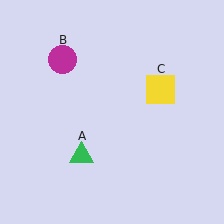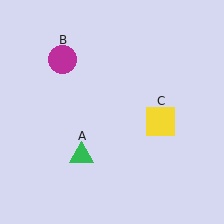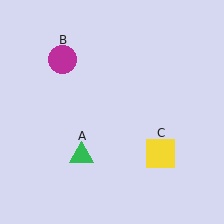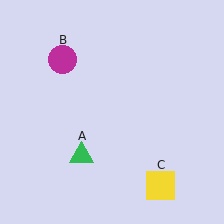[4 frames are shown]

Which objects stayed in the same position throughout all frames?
Green triangle (object A) and magenta circle (object B) remained stationary.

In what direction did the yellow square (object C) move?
The yellow square (object C) moved down.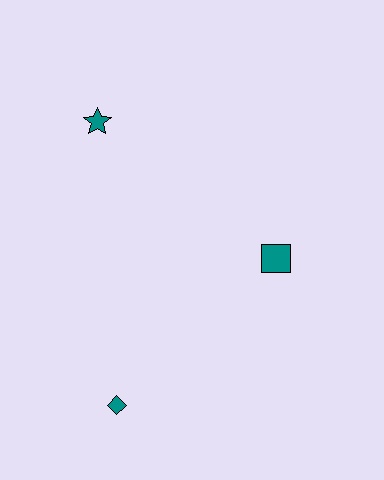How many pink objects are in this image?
There are no pink objects.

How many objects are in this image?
There are 3 objects.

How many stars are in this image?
There is 1 star.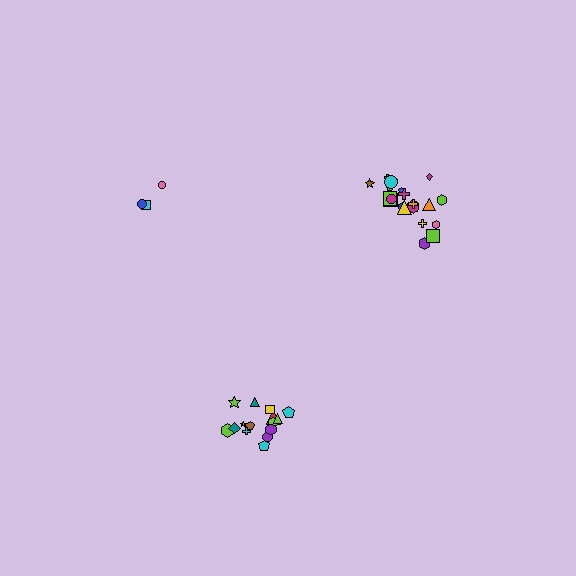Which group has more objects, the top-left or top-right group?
The top-right group.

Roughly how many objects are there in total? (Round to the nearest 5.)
Roughly 40 objects in total.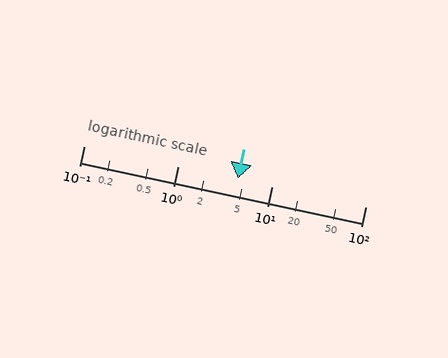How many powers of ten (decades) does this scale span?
The scale spans 3 decades, from 0.1 to 100.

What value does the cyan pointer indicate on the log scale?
The pointer indicates approximately 4.4.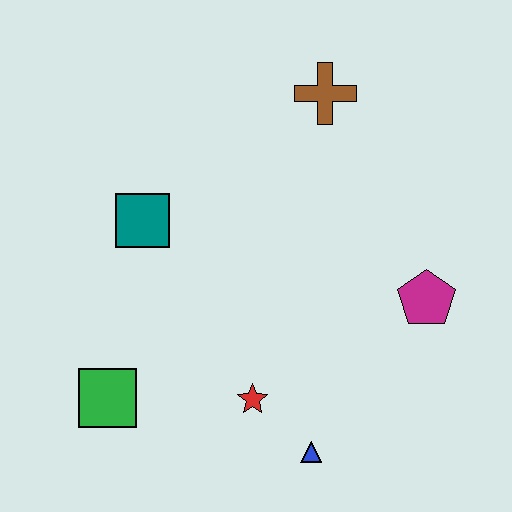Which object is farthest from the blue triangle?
The brown cross is farthest from the blue triangle.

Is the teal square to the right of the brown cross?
No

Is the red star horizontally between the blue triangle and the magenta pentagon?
No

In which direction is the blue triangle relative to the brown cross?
The blue triangle is below the brown cross.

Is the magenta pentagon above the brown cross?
No